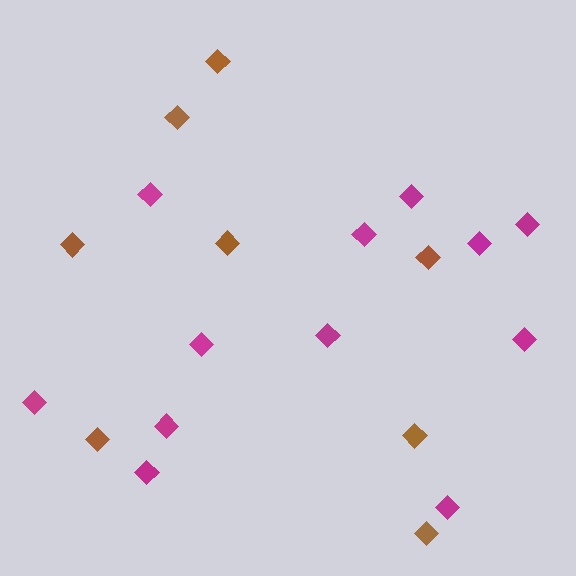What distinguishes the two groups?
There are 2 groups: one group of brown diamonds (8) and one group of magenta diamonds (12).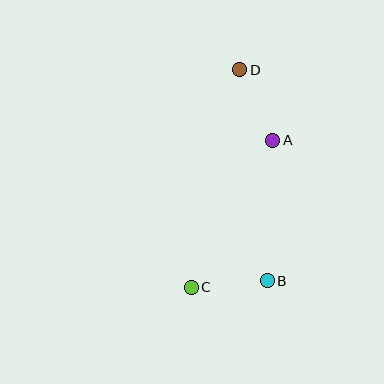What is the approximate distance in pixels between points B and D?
The distance between B and D is approximately 212 pixels.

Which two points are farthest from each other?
Points C and D are farthest from each other.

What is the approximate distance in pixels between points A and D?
The distance between A and D is approximately 78 pixels.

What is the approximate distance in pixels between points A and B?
The distance between A and B is approximately 141 pixels.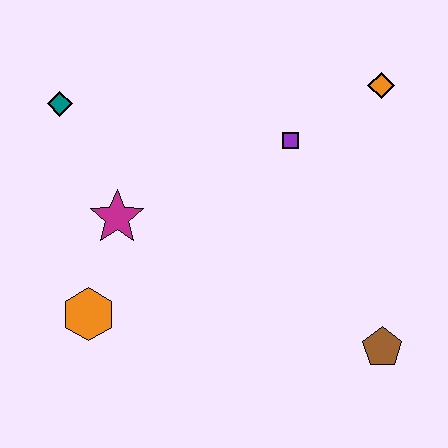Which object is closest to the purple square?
The orange diamond is closest to the purple square.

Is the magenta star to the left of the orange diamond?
Yes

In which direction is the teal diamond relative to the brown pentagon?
The teal diamond is to the left of the brown pentagon.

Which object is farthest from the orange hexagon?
The orange diamond is farthest from the orange hexagon.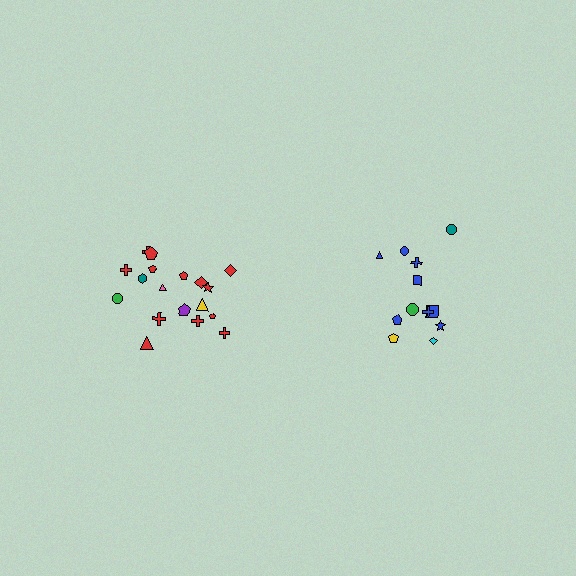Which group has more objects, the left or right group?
The left group.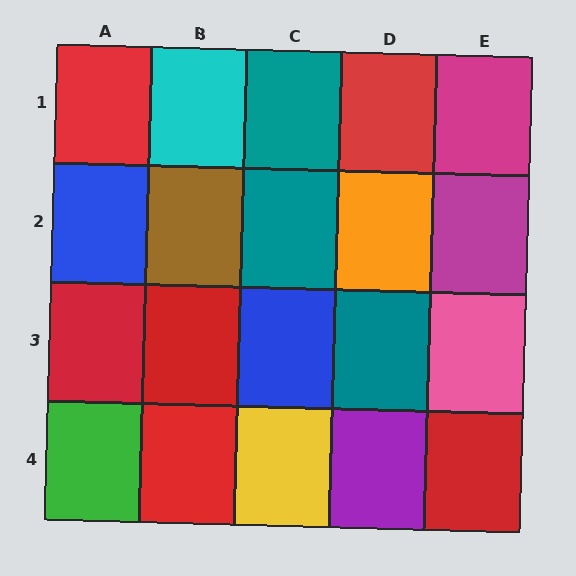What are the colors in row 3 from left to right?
Red, red, blue, teal, pink.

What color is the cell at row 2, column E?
Magenta.